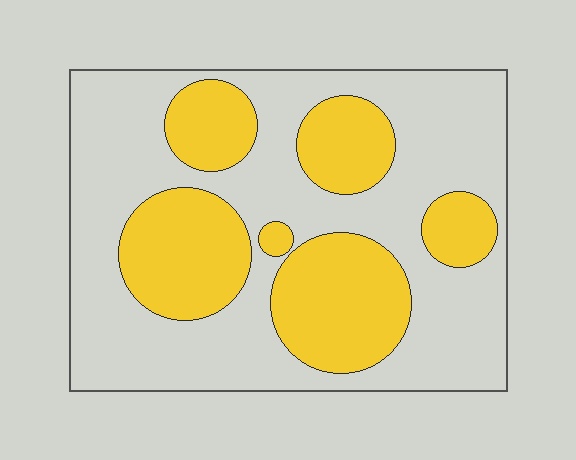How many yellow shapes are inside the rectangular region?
6.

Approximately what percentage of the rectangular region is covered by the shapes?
Approximately 35%.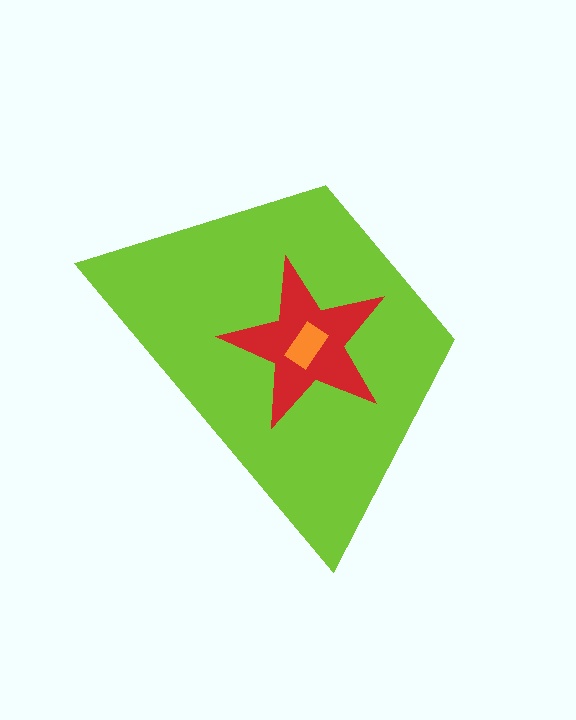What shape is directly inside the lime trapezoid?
The red star.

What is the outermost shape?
The lime trapezoid.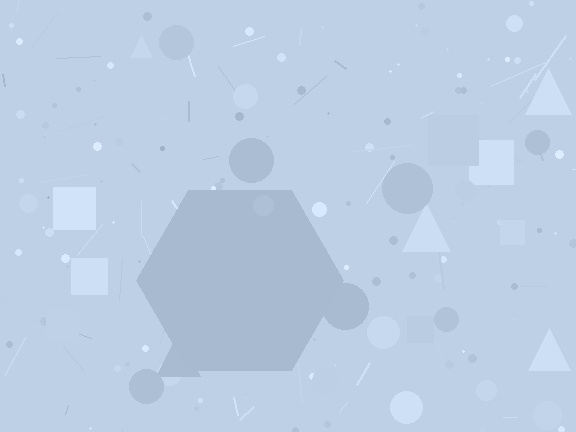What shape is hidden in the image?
A hexagon is hidden in the image.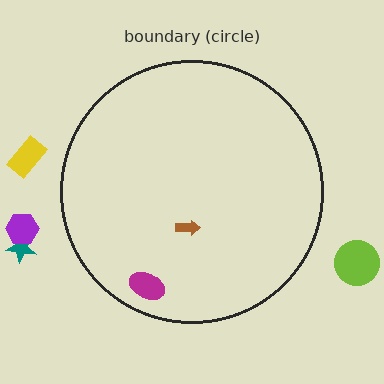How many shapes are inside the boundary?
2 inside, 4 outside.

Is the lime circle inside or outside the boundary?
Outside.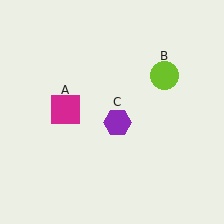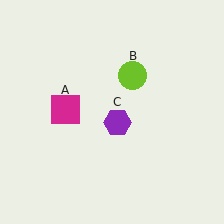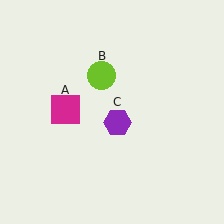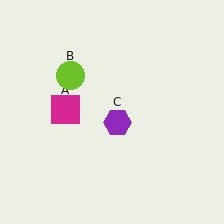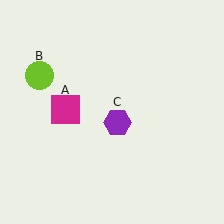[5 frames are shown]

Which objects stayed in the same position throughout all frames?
Magenta square (object A) and purple hexagon (object C) remained stationary.